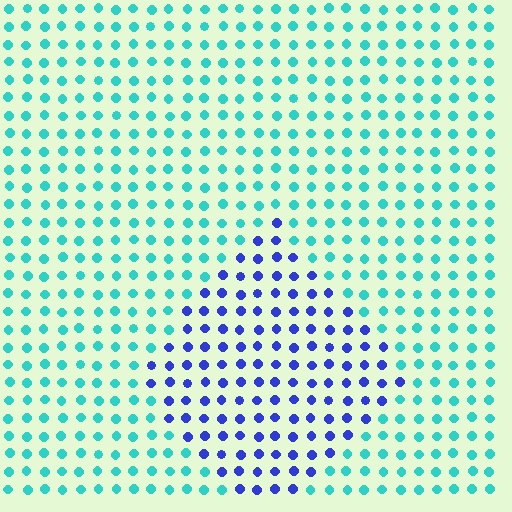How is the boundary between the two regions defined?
The boundary is defined purely by a slight shift in hue (about 60 degrees). Spacing, size, and orientation are identical on both sides.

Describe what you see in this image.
The image is filled with small cyan elements in a uniform arrangement. A diamond-shaped region is visible where the elements are tinted to a slightly different hue, forming a subtle color boundary.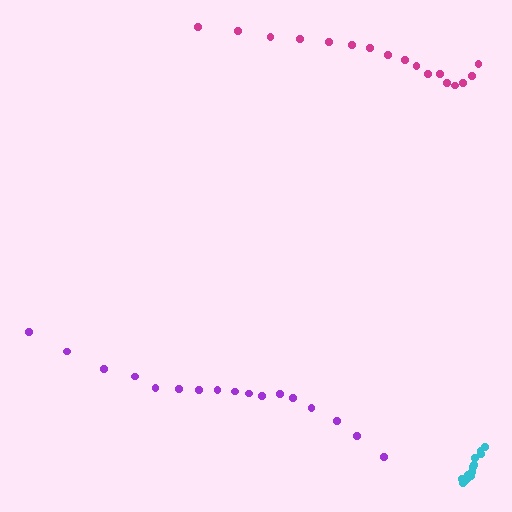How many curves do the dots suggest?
There are 3 distinct paths.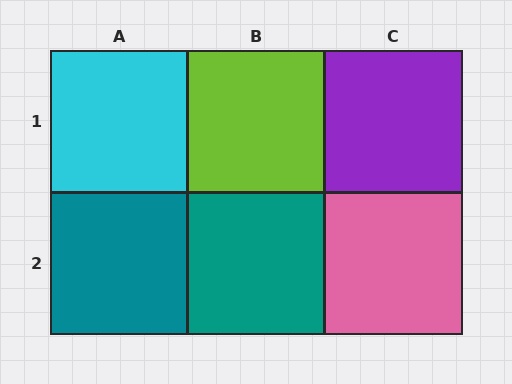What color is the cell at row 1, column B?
Lime.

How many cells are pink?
1 cell is pink.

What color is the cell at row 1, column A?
Cyan.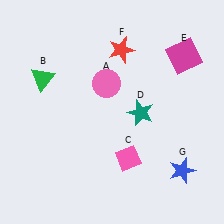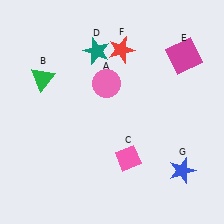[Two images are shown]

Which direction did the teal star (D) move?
The teal star (D) moved up.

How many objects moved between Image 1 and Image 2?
1 object moved between the two images.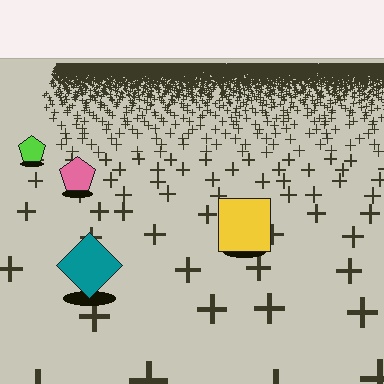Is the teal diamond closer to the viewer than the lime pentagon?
Yes. The teal diamond is closer — you can tell from the texture gradient: the ground texture is coarser near it.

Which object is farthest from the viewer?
The lime pentagon is farthest from the viewer. It appears smaller and the ground texture around it is denser.